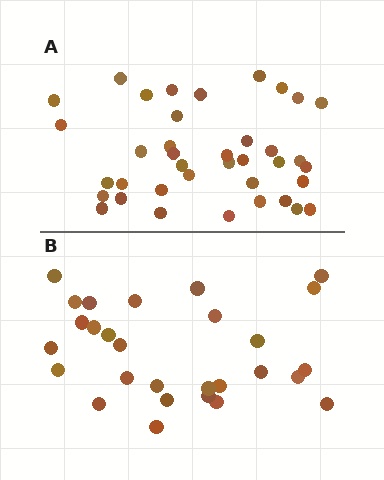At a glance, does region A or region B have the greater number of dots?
Region A (the top region) has more dots.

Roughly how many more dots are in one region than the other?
Region A has roughly 10 or so more dots than region B.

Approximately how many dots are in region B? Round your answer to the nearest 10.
About 30 dots. (The exact count is 28, which rounds to 30.)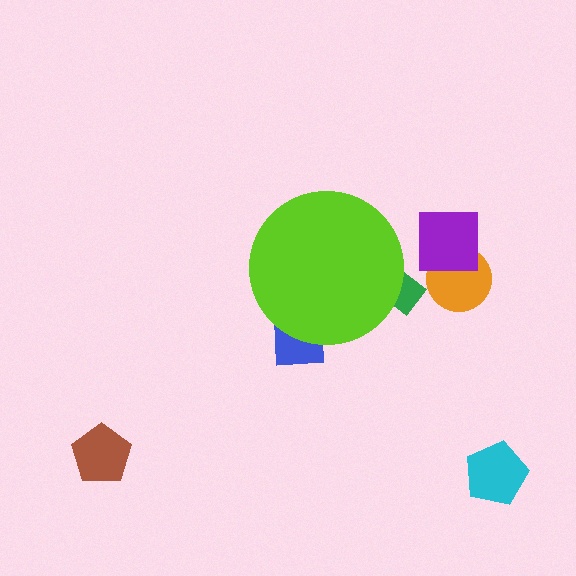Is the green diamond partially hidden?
Yes, the green diamond is partially hidden behind the lime circle.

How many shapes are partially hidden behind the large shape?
2 shapes are partially hidden.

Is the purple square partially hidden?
No, the purple square is fully visible.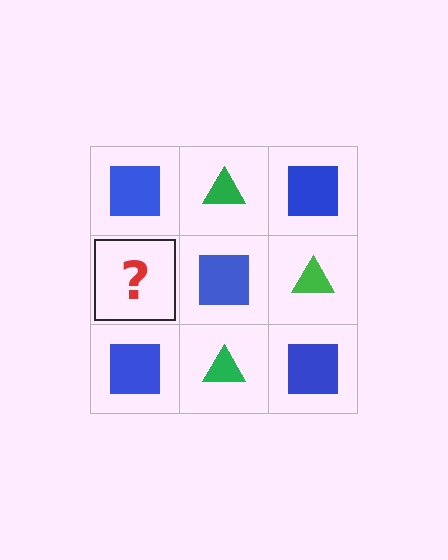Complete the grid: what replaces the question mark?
The question mark should be replaced with a green triangle.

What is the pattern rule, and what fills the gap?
The rule is that it alternates blue square and green triangle in a checkerboard pattern. The gap should be filled with a green triangle.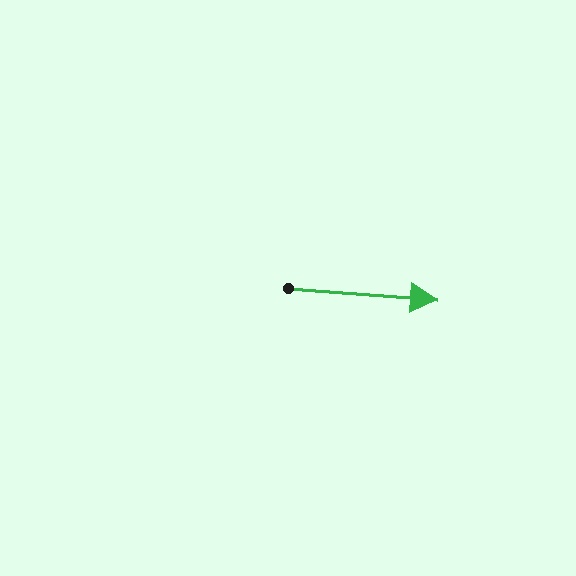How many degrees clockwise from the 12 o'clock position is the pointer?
Approximately 94 degrees.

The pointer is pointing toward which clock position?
Roughly 3 o'clock.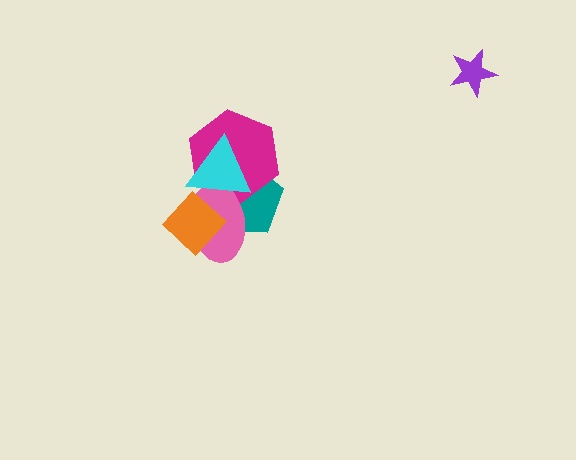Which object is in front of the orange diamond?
The cyan triangle is in front of the orange diamond.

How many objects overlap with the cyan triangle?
4 objects overlap with the cyan triangle.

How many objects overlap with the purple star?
0 objects overlap with the purple star.